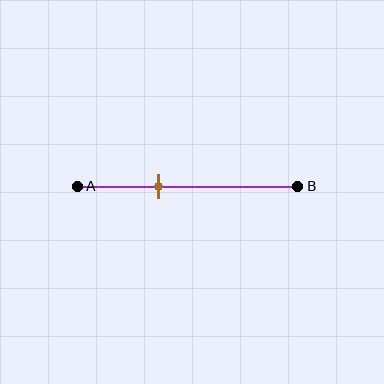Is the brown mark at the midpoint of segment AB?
No, the mark is at about 35% from A, not at the 50% midpoint.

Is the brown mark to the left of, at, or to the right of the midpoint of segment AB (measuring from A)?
The brown mark is to the left of the midpoint of segment AB.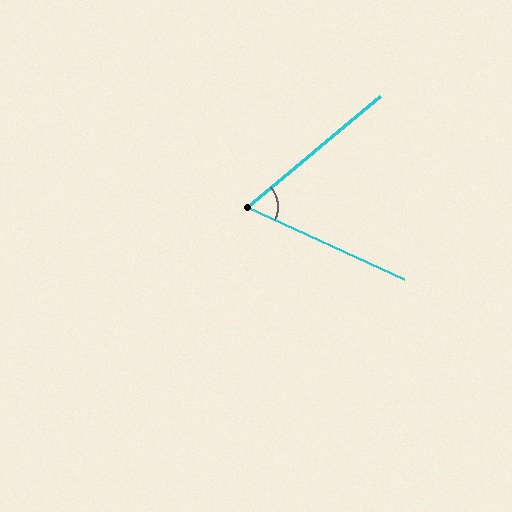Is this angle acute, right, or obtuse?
It is acute.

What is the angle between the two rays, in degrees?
Approximately 64 degrees.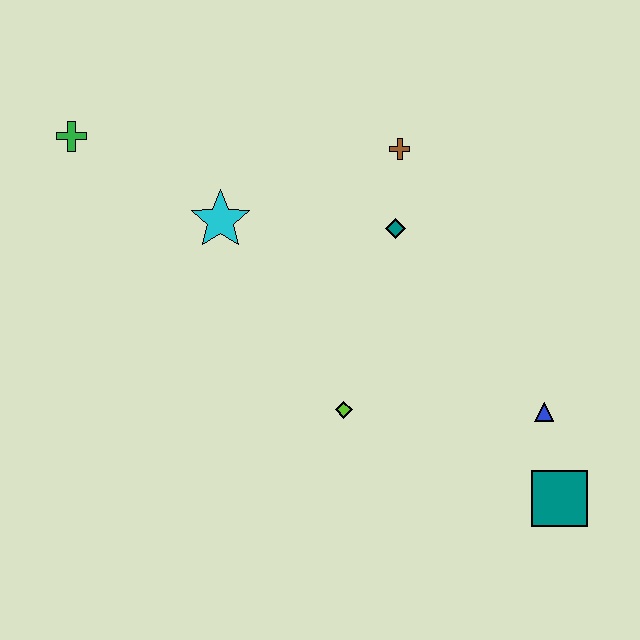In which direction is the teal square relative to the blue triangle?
The teal square is below the blue triangle.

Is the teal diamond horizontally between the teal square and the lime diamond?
Yes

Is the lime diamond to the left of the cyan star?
No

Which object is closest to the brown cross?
The teal diamond is closest to the brown cross.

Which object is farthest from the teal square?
The green cross is farthest from the teal square.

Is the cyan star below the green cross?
Yes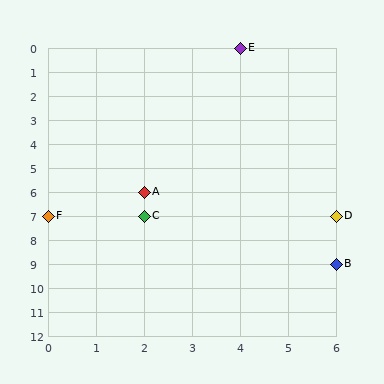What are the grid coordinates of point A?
Point A is at grid coordinates (2, 6).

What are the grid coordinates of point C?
Point C is at grid coordinates (2, 7).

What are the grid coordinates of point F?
Point F is at grid coordinates (0, 7).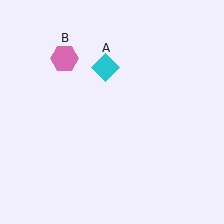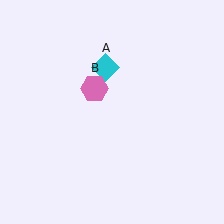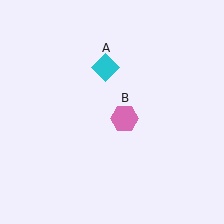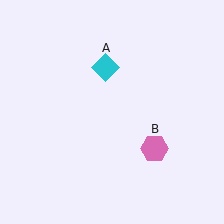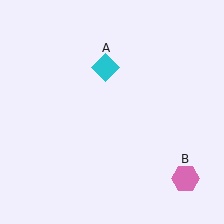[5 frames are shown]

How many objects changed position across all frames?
1 object changed position: pink hexagon (object B).